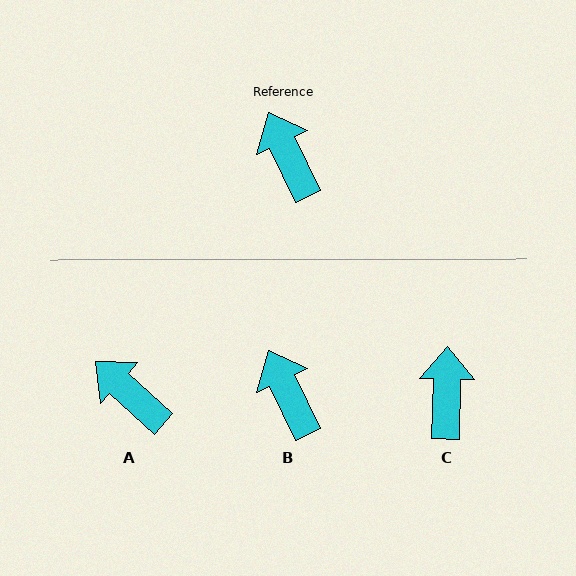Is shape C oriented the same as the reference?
No, it is off by about 27 degrees.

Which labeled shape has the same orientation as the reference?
B.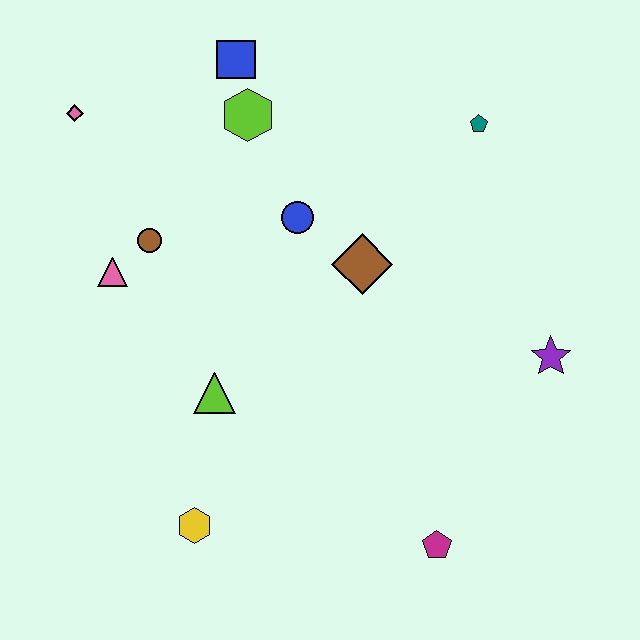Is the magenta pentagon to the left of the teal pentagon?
Yes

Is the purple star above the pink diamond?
No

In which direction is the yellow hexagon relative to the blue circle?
The yellow hexagon is below the blue circle.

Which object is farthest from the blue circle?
The magenta pentagon is farthest from the blue circle.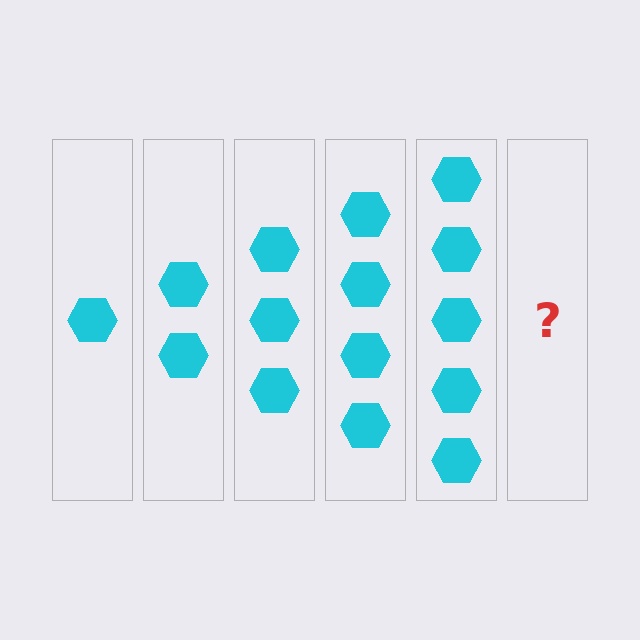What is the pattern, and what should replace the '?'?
The pattern is that each step adds one more hexagon. The '?' should be 6 hexagons.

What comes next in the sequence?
The next element should be 6 hexagons.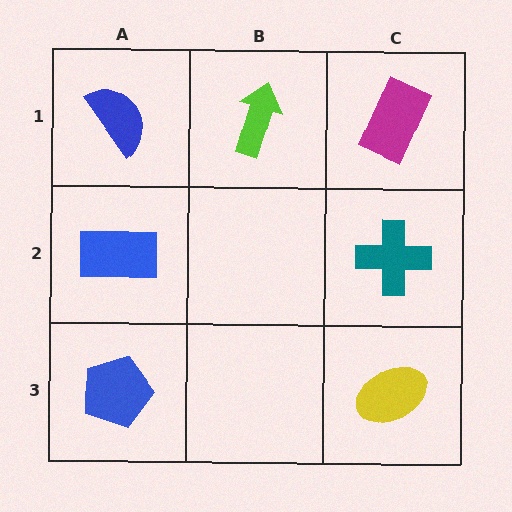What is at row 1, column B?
A lime arrow.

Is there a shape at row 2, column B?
No, that cell is empty.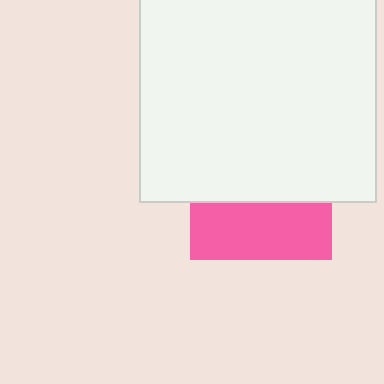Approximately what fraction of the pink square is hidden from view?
Roughly 61% of the pink square is hidden behind the white rectangle.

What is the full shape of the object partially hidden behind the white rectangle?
The partially hidden object is a pink square.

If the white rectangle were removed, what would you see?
You would see the complete pink square.